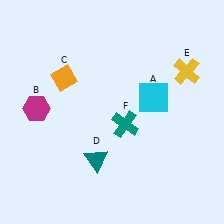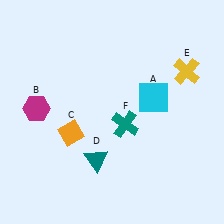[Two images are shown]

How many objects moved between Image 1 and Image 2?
1 object moved between the two images.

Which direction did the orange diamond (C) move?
The orange diamond (C) moved down.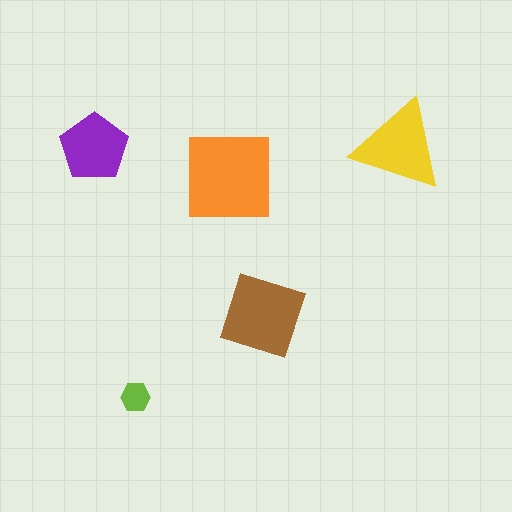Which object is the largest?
The orange square.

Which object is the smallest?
The lime hexagon.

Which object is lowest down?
The lime hexagon is bottommost.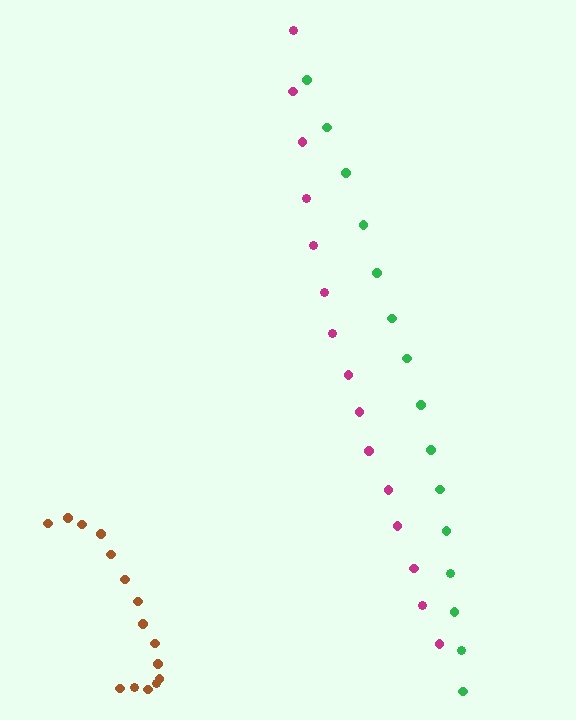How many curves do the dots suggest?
There are 3 distinct paths.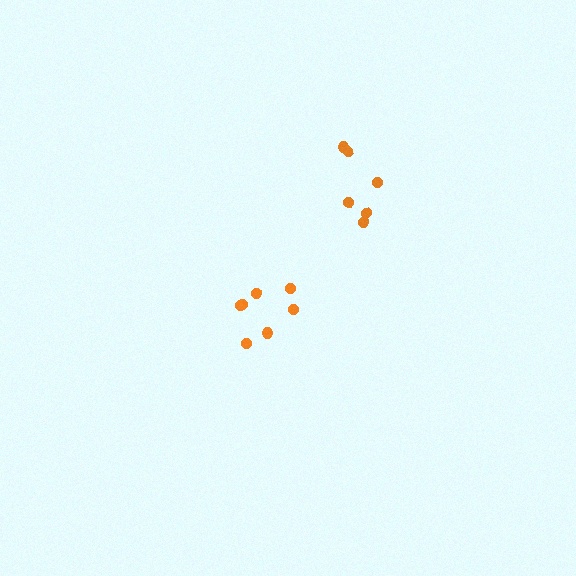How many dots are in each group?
Group 1: 7 dots, Group 2: 6 dots (13 total).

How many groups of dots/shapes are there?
There are 2 groups.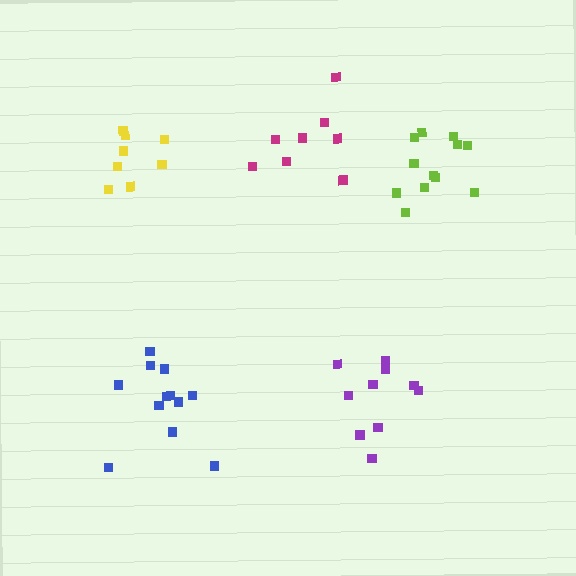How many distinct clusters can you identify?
There are 5 distinct clusters.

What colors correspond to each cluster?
The clusters are colored: magenta, yellow, lime, blue, purple.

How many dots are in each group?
Group 1: 8 dots, Group 2: 8 dots, Group 3: 12 dots, Group 4: 12 dots, Group 5: 10 dots (50 total).